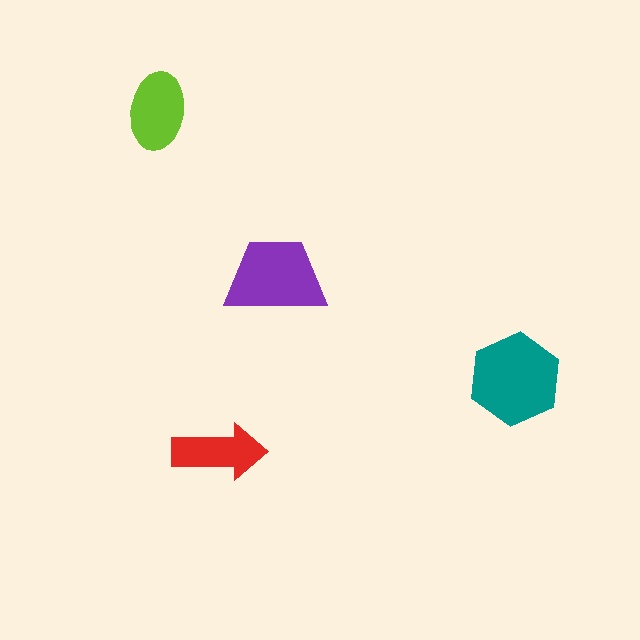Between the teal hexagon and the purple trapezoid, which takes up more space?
The teal hexagon.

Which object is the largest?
The teal hexagon.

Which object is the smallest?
The red arrow.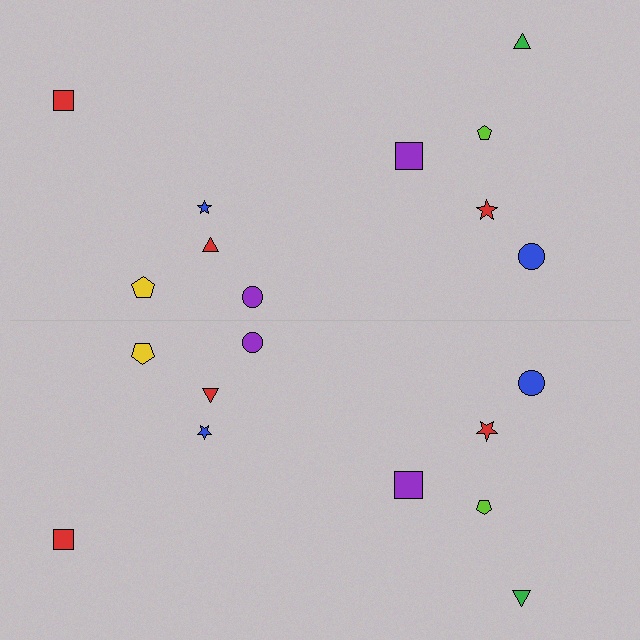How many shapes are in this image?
There are 20 shapes in this image.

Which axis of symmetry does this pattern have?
The pattern has a horizontal axis of symmetry running through the center of the image.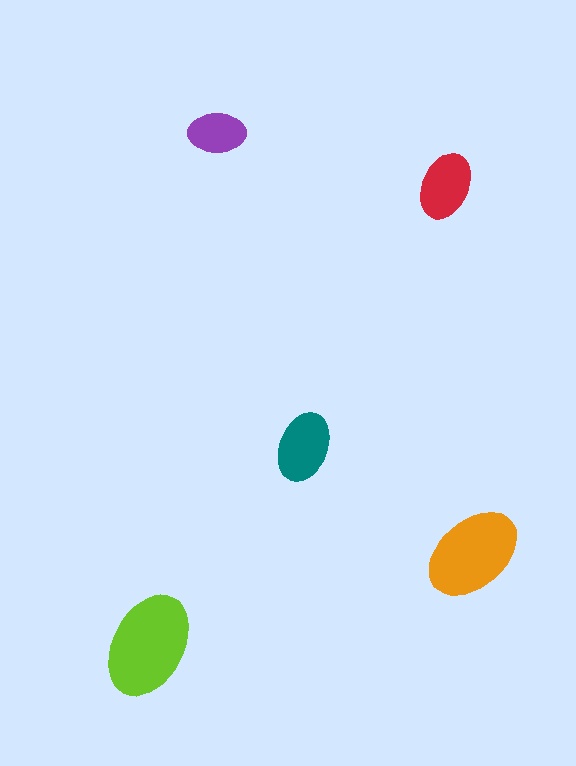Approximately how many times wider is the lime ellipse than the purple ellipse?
About 2 times wider.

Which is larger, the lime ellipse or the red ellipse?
The lime one.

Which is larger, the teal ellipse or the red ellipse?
The teal one.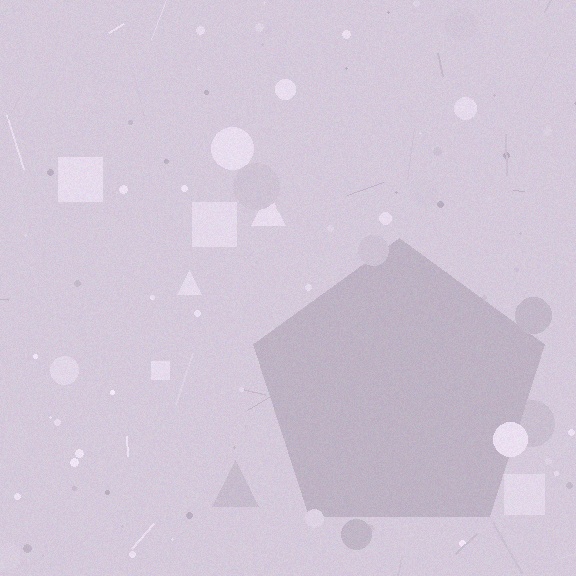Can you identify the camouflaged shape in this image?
The camouflaged shape is a pentagon.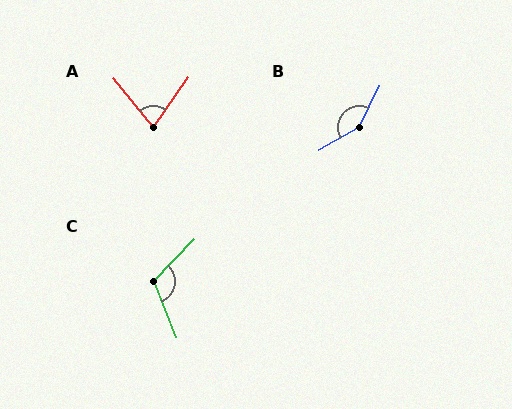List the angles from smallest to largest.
A (74°), C (115°), B (146°).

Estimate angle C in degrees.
Approximately 115 degrees.